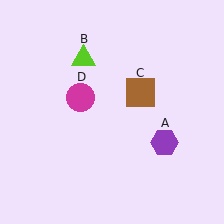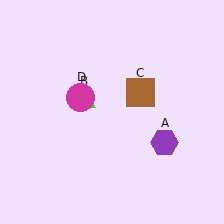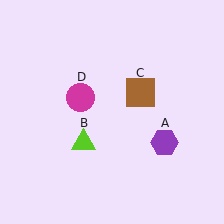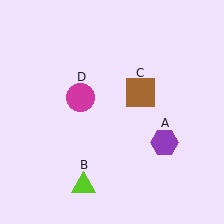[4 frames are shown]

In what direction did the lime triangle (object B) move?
The lime triangle (object B) moved down.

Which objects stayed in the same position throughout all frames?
Purple hexagon (object A) and brown square (object C) and magenta circle (object D) remained stationary.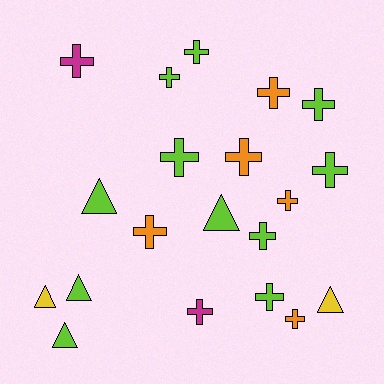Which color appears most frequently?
Lime, with 11 objects.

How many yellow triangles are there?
There are 2 yellow triangles.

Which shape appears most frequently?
Cross, with 14 objects.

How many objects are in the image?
There are 20 objects.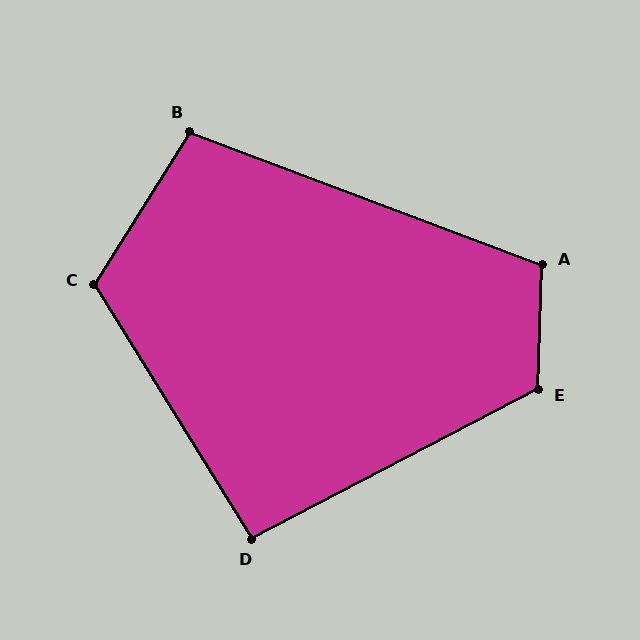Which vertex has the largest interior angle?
E, at approximately 119 degrees.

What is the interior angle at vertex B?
Approximately 101 degrees (obtuse).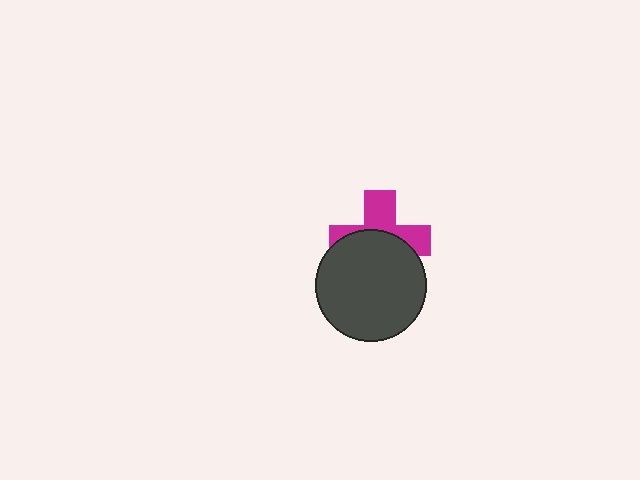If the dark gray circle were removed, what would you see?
You would see the complete magenta cross.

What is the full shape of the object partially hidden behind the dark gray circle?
The partially hidden object is a magenta cross.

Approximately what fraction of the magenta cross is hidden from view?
Roughly 54% of the magenta cross is hidden behind the dark gray circle.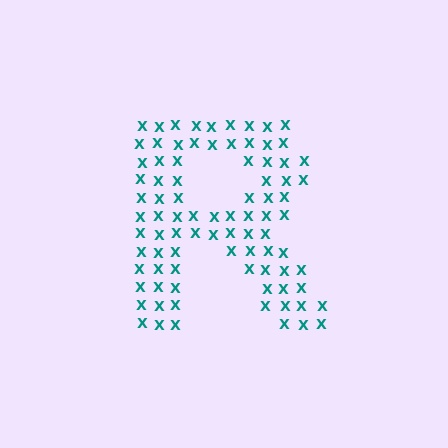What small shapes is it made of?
It is made of small letter X's.